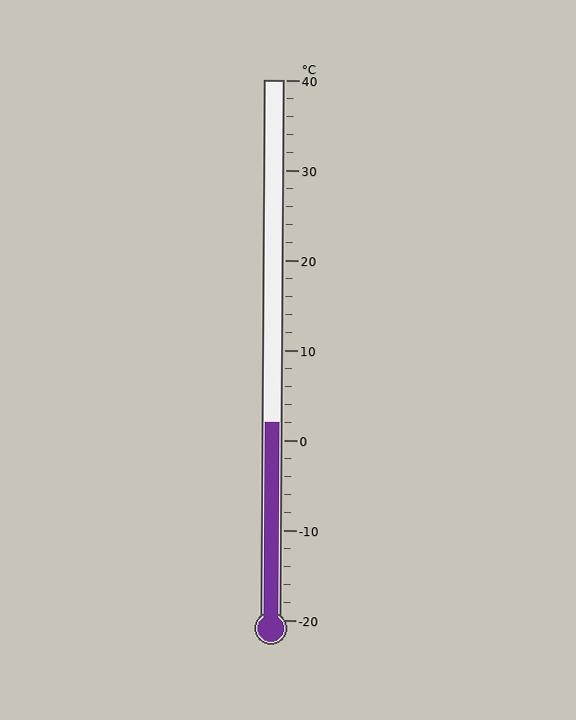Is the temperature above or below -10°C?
The temperature is above -10°C.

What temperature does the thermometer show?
The thermometer shows approximately 2°C.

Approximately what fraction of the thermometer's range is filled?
The thermometer is filled to approximately 35% of its range.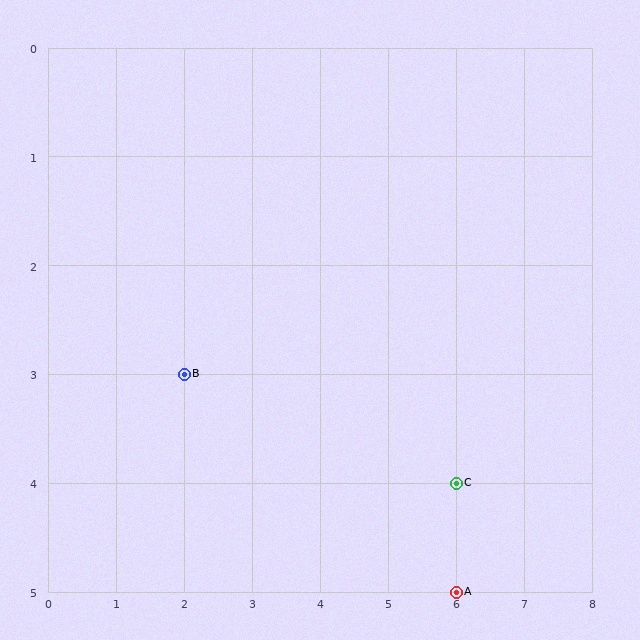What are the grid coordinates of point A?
Point A is at grid coordinates (6, 5).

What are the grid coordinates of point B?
Point B is at grid coordinates (2, 3).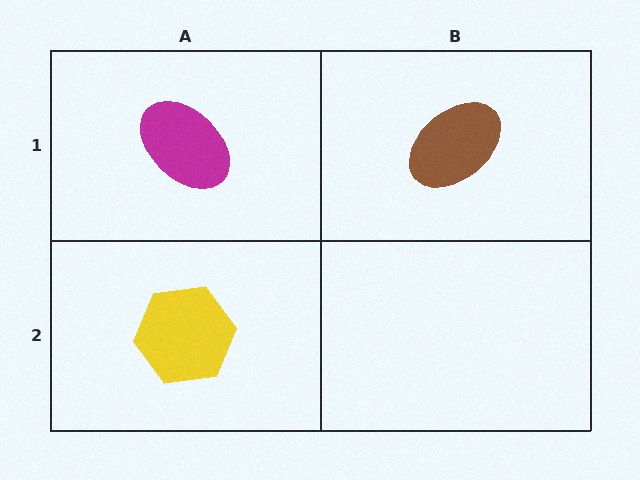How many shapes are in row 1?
2 shapes.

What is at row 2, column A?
A yellow hexagon.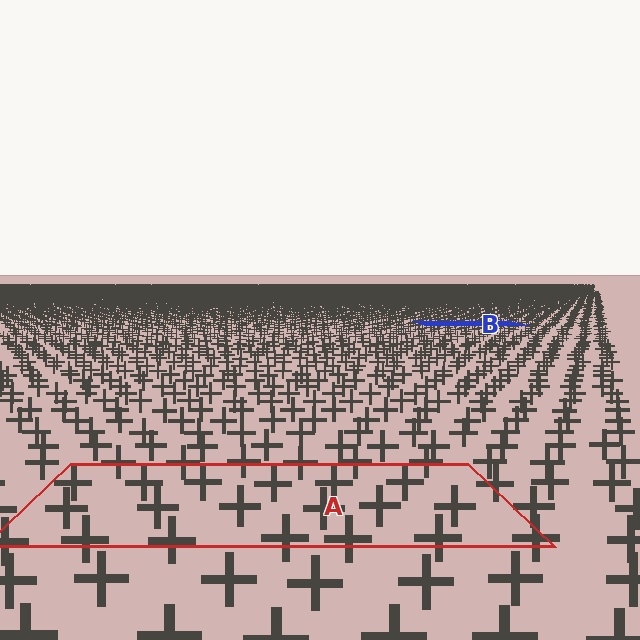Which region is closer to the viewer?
Region A is closer. The texture elements there are larger and more spread out.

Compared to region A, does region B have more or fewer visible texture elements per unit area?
Region B has more texture elements per unit area — they are packed more densely because it is farther away.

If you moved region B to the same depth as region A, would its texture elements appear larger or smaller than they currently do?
They would appear larger. At a closer depth, the same texture elements are projected at a bigger on-screen size.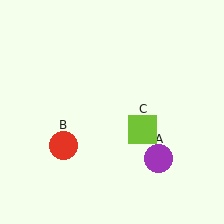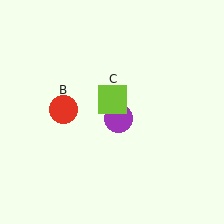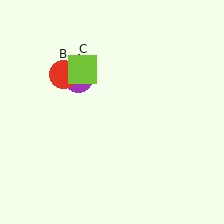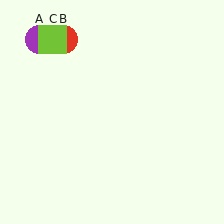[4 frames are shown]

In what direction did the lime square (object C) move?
The lime square (object C) moved up and to the left.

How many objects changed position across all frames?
3 objects changed position: purple circle (object A), red circle (object B), lime square (object C).